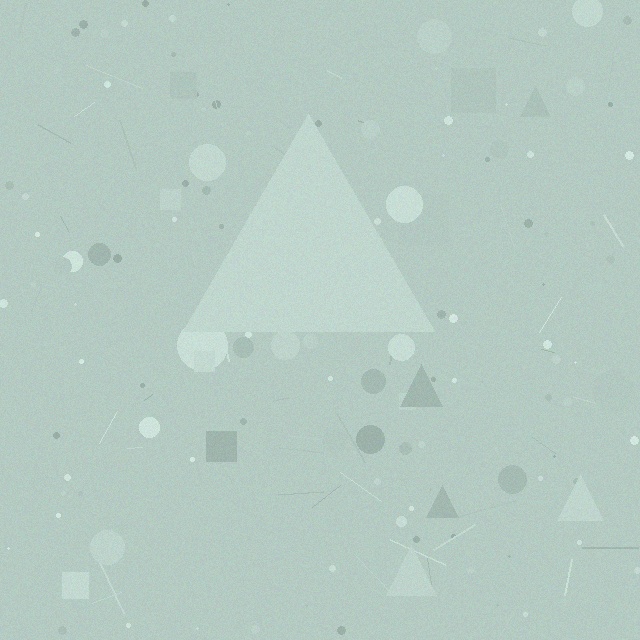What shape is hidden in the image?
A triangle is hidden in the image.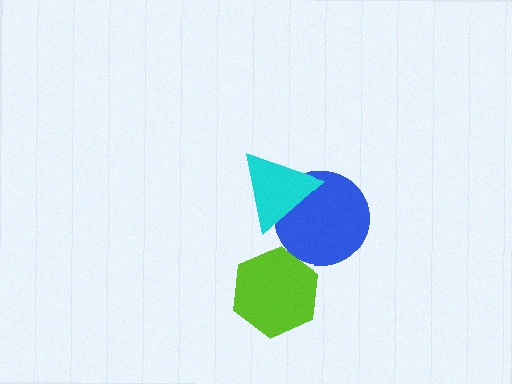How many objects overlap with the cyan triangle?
1 object overlaps with the cyan triangle.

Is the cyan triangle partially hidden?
No, no other shape covers it.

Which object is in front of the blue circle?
The cyan triangle is in front of the blue circle.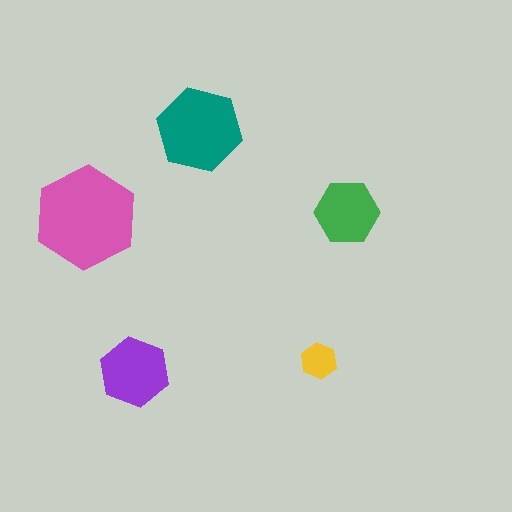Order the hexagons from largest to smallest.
the pink one, the teal one, the purple one, the green one, the yellow one.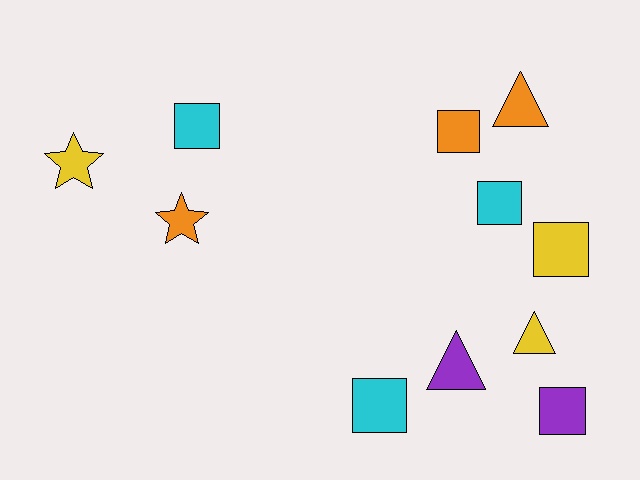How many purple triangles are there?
There is 1 purple triangle.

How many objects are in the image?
There are 11 objects.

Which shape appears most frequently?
Square, with 6 objects.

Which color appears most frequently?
Cyan, with 3 objects.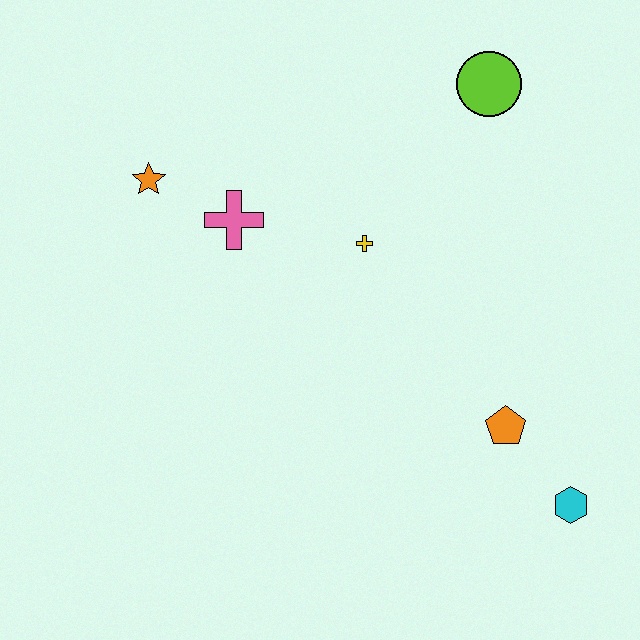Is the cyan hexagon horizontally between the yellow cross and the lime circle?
No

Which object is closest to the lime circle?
The yellow cross is closest to the lime circle.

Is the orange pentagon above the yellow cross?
No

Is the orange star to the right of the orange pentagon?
No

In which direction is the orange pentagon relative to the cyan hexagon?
The orange pentagon is above the cyan hexagon.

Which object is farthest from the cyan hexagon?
The orange star is farthest from the cyan hexagon.